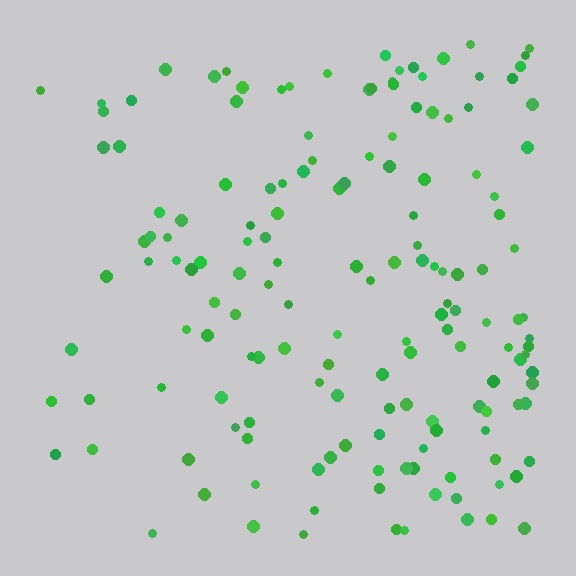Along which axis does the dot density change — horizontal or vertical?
Horizontal.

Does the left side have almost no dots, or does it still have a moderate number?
Still a moderate number, just noticeably fewer than the right.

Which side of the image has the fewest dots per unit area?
The left.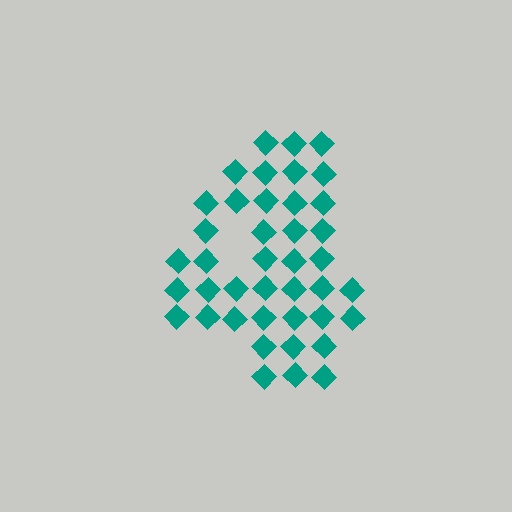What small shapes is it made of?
It is made of small diamonds.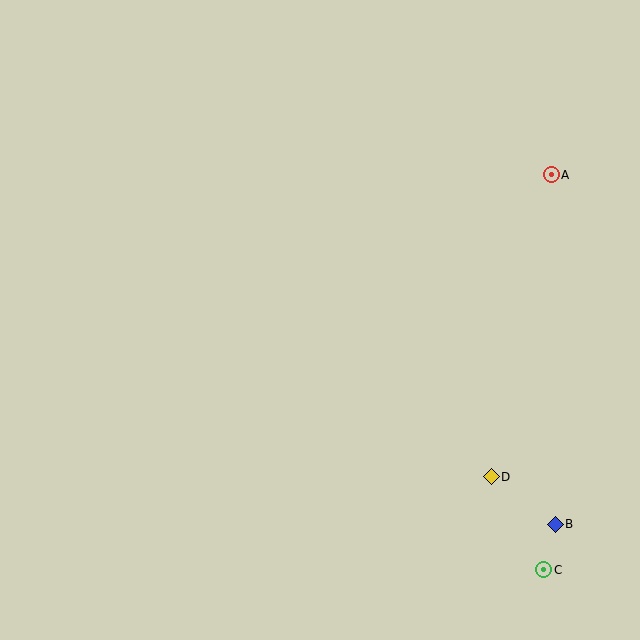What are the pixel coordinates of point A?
Point A is at (551, 175).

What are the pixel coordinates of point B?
Point B is at (555, 524).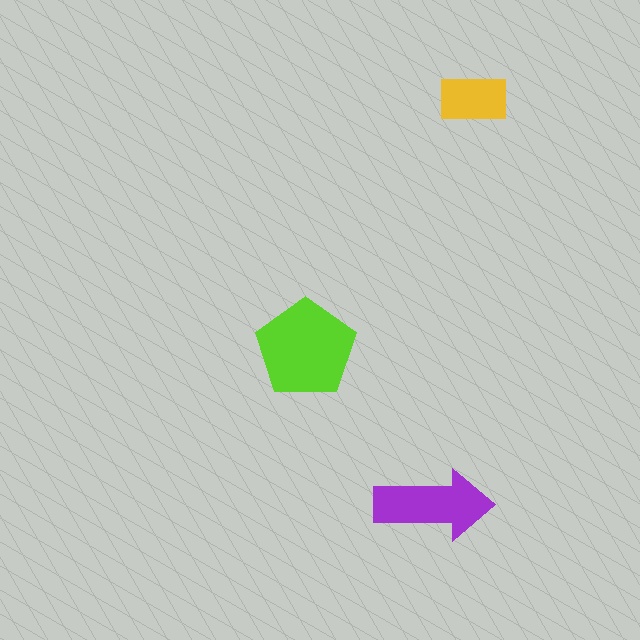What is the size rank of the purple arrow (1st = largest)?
2nd.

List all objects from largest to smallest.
The lime pentagon, the purple arrow, the yellow rectangle.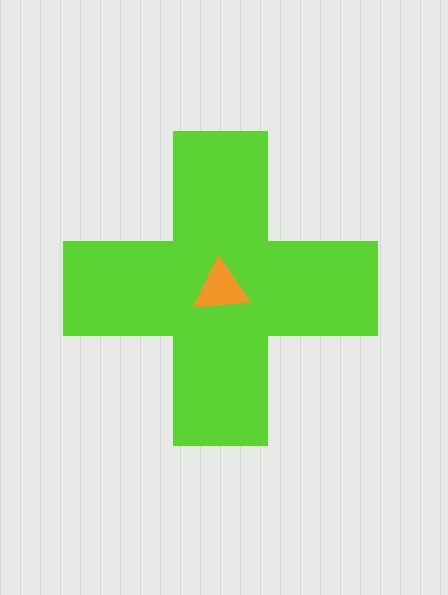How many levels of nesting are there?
2.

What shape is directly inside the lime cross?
The orange triangle.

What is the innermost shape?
The orange triangle.